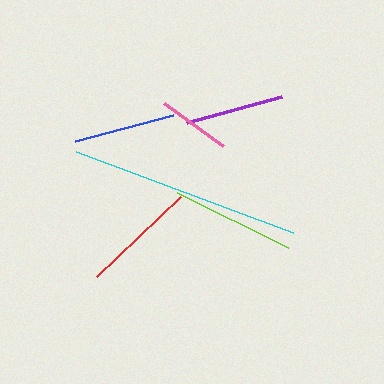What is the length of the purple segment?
The purple segment is approximately 99 pixels long.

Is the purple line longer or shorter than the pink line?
The purple line is longer than the pink line.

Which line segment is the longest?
The cyan line is the longest at approximately 232 pixels.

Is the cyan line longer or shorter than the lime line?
The cyan line is longer than the lime line.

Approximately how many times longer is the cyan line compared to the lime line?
The cyan line is approximately 1.9 times the length of the lime line.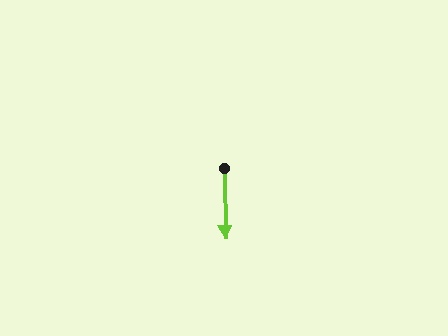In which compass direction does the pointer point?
South.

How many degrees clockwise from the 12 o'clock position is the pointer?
Approximately 179 degrees.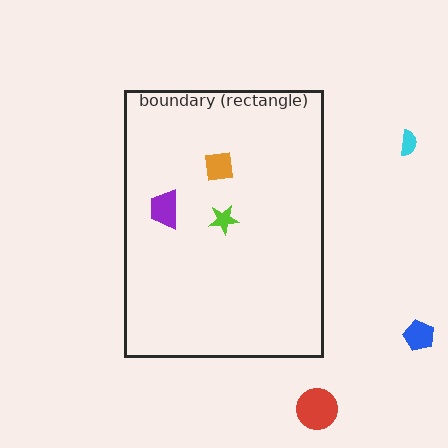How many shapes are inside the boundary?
3 inside, 3 outside.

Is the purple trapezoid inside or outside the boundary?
Inside.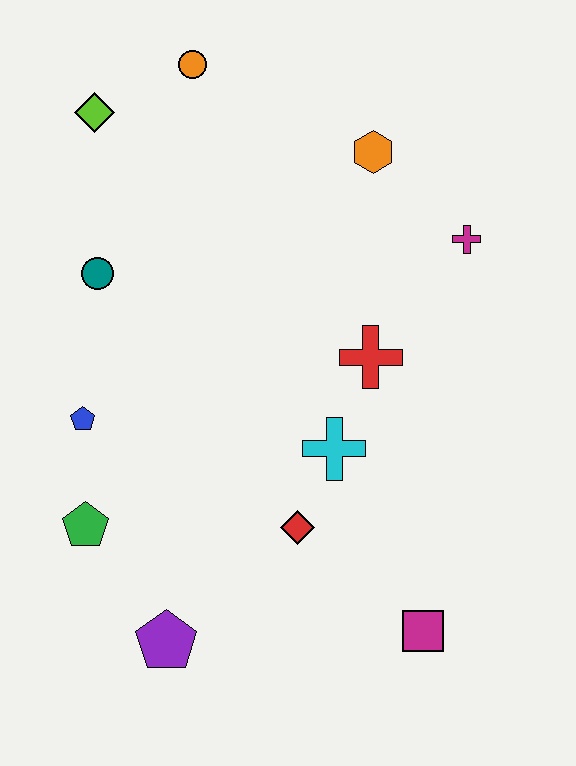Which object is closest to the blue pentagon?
The green pentagon is closest to the blue pentagon.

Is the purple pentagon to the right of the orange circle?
No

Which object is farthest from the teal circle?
The magenta square is farthest from the teal circle.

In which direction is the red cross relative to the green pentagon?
The red cross is to the right of the green pentagon.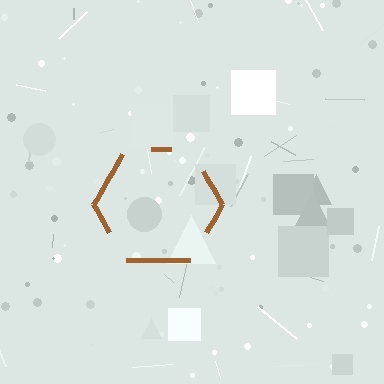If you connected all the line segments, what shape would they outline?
They would outline a hexagon.